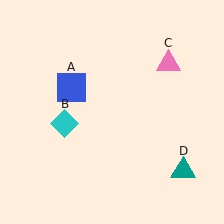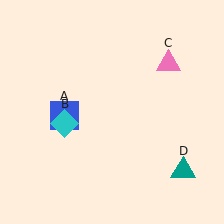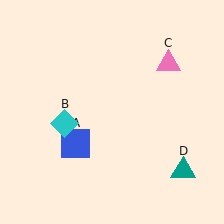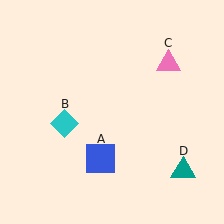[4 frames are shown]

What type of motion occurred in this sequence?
The blue square (object A) rotated counterclockwise around the center of the scene.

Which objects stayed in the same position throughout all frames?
Cyan diamond (object B) and pink triangle (object C) and teal triangle (object D) remained stationary.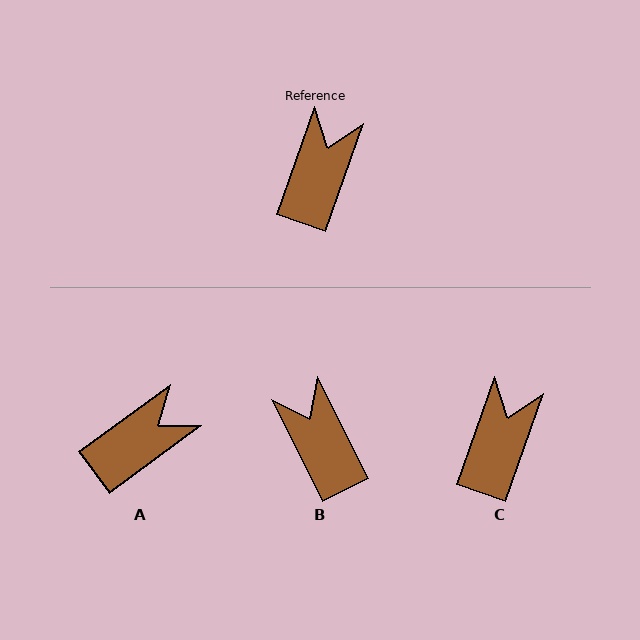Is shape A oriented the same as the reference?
No, it is off by about 34 degrees.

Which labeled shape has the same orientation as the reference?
C.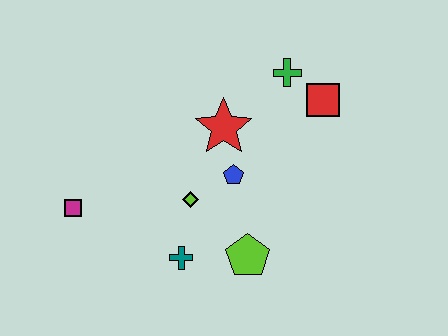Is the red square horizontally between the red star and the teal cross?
No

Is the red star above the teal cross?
Yes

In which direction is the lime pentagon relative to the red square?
The lime pentagon is below the red square.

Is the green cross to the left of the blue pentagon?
No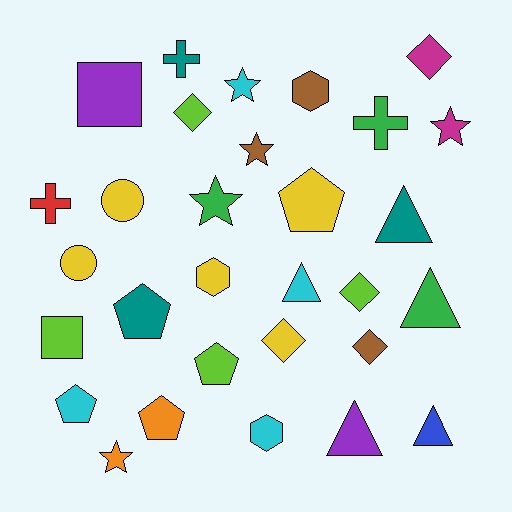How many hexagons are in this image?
There are 3 hexagons.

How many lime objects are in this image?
There are 4 lime objects.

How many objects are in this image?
There are 30 objects.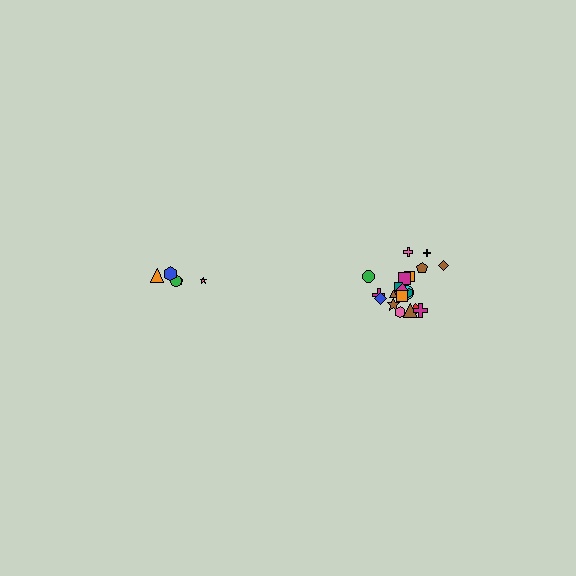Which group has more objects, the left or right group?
The right group.